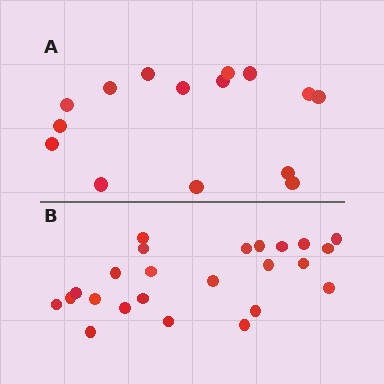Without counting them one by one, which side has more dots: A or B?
Region B (the bottom region) has more dots.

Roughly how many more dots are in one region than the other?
Region B has roughly 8 or so more dots than region A.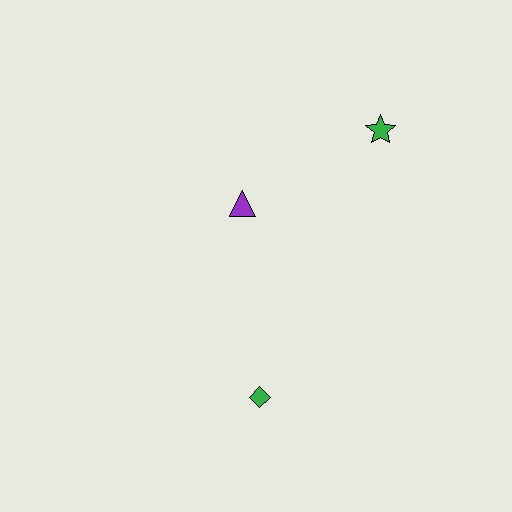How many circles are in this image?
There are no circles.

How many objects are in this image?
There are 3 objects.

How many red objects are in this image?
There are no red objects.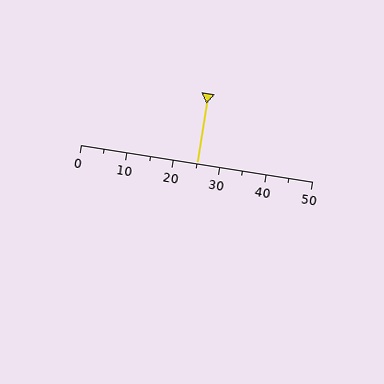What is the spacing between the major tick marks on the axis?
The major ticks are spaced 10 apart.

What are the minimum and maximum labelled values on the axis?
The axis runs from 0 to 50.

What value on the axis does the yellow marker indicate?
The marker indicates approximately 25.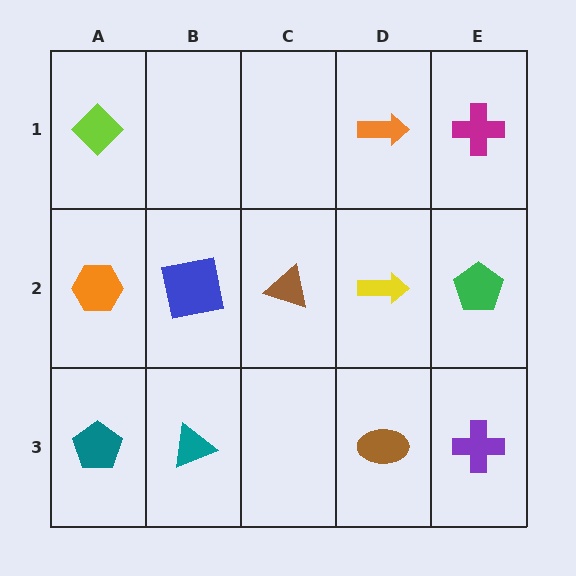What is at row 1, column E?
A magenta cross.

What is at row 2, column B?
A blue square.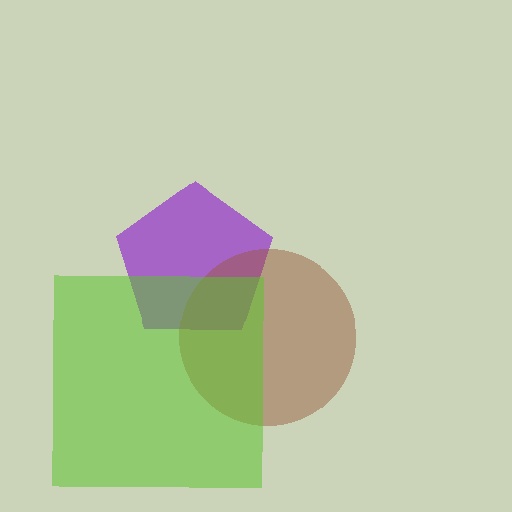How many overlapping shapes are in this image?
There are 3 overlapping shapes in the image.